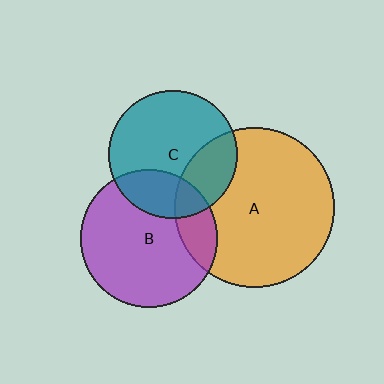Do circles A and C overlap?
Yes.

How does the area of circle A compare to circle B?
Approximately 1.3 times.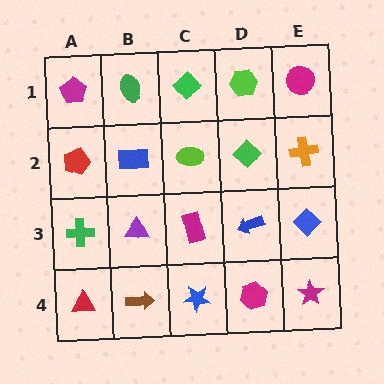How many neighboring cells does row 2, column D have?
4.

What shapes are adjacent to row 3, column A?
A red pentagon (row 2, column A), a red triangle (row 4, column A), a purple triangle (row 3, column B).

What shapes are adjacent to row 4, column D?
A blue arrow (row 3, column D), a blue star (row 4, column C), a magenta star (row 4, column E).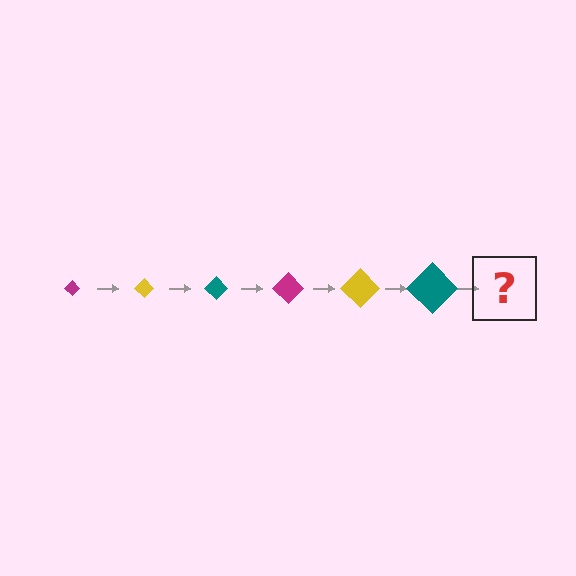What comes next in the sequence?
The next element should be a magenta diamond, larger than the previous one.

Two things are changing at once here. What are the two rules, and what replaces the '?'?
The two rules are that the diamond grows larger each step and the color cycles through magenta, yellow, and teal. The '?' should be a magenta diamond, larger than the previous one.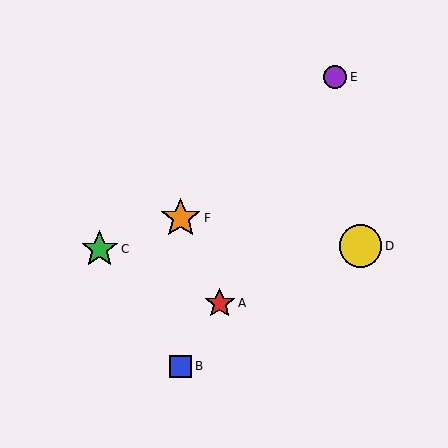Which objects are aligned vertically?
Objects B, F are aligned vertically.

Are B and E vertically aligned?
No, B is at x≈181 and E is at x≈335.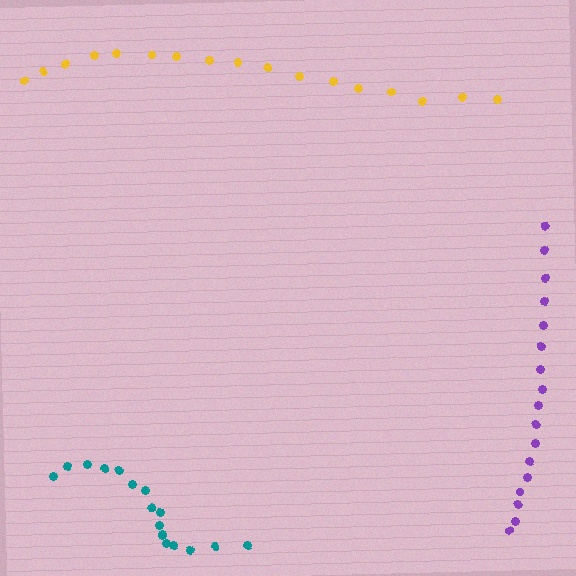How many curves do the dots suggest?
There are 3 distinct paths.